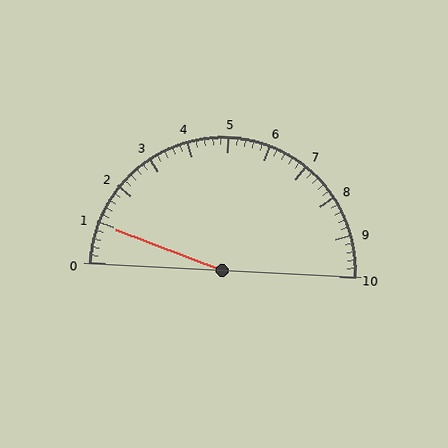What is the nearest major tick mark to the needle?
The nearest major tick mark is 1.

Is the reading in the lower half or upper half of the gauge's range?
The reading is in the lower half of the range (0 to 10).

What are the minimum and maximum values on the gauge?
The gauge ranges from 0 to 10.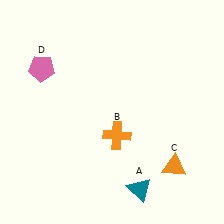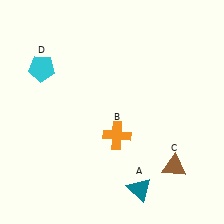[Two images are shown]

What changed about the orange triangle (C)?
In Image 1, C is orange. In Image 2, it changed to brown.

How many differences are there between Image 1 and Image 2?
There are 2 differences between the two images.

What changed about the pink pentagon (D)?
In Image 1, D is pink. In Image 2, it changed to cyan.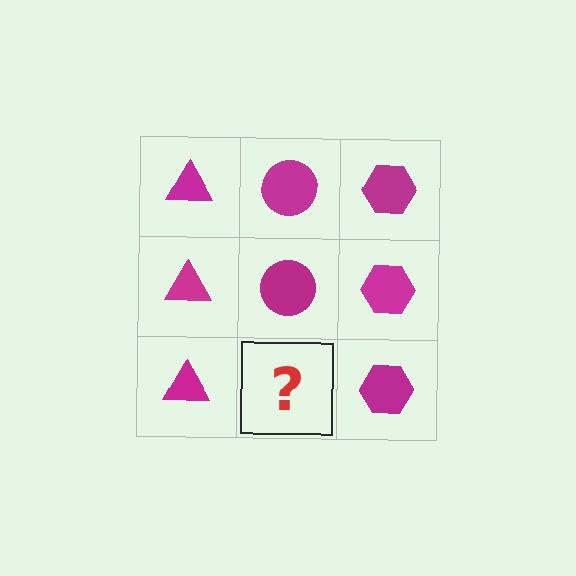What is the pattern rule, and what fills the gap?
The rule is that each column has a consistent shape. The gap should be filled with a magenta circle.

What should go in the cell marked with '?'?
The missing cell should contain a magenta circle.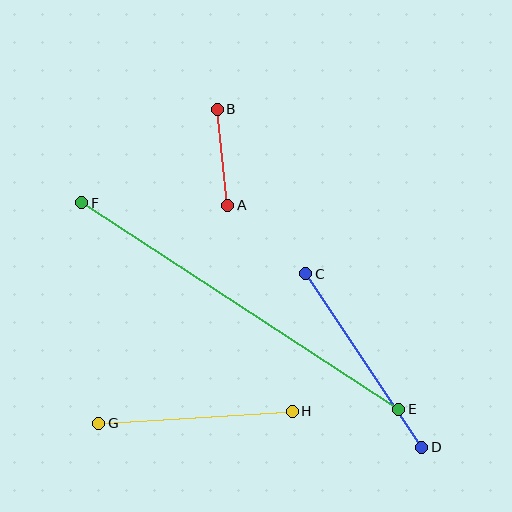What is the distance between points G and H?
The distance is approximately 194 pixels.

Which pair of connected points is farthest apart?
Points E and F are farthest apart.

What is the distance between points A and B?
The distance is approximately 97 pixels.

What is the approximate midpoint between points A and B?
The midpoint is at approximately (222, 157) pixels.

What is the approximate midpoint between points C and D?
The midpoint is at approximately (364, 360) pixels.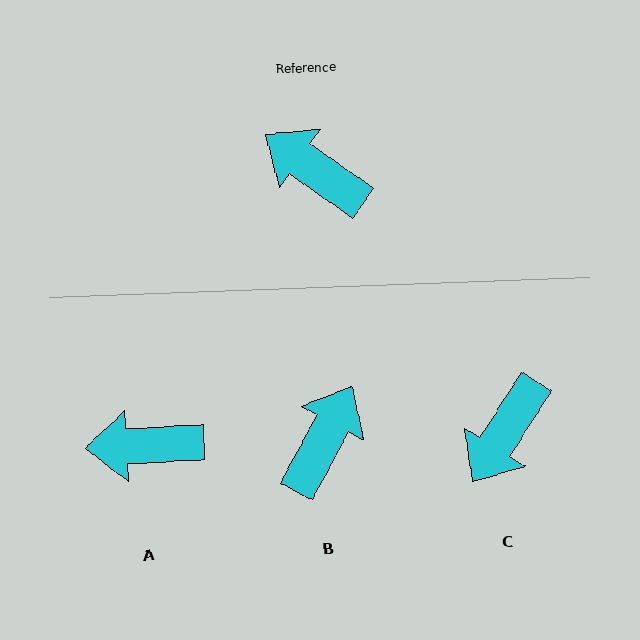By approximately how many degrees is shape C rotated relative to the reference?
Approximately 93 degrees counter-clockwise.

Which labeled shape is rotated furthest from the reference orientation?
C, about 93 degrees away.